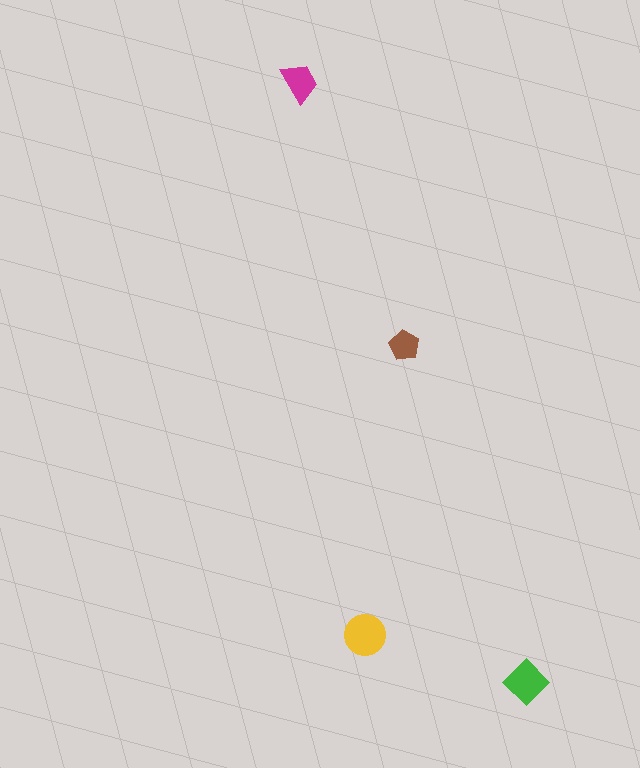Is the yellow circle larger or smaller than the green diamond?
Larger.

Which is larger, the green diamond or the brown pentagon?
The green diamond.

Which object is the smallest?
The brown pentagon.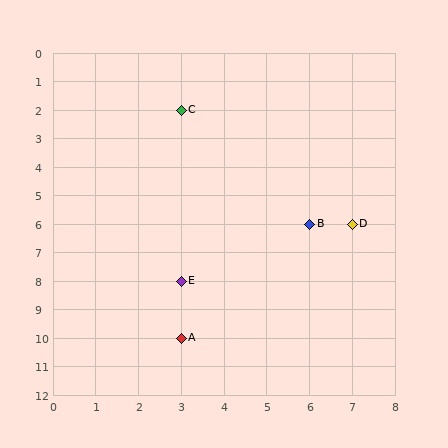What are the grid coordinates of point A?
Point A is at grid coordinates (3, 10).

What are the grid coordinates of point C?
Point C is at grid coordinates (3, 2).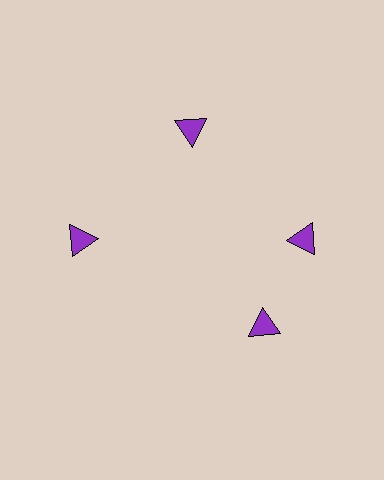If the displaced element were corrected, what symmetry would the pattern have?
It would have 4-fold rotational symmetry — the pattern would map onto itself every 90 degrees.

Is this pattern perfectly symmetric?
No. The 4 purple triangles are arranged in a ring, but one element near the 6 o'clock position is rotated out of alignment along the ring, breaking the 4-fold rotational symmetry.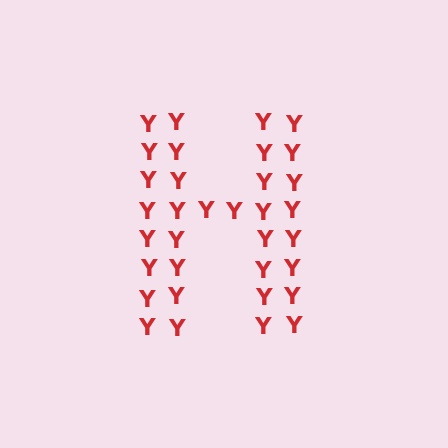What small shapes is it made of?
It is made of small letter Y's.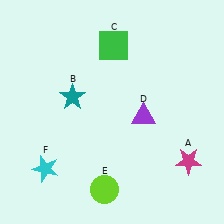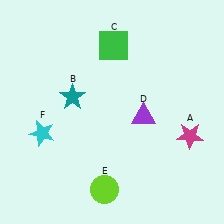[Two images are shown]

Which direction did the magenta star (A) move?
The magenta star (A) moved up.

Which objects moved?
The objects that moved are: the magenta star (A), the cyan star (F).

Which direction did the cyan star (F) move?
The cyan star (F) moved up.